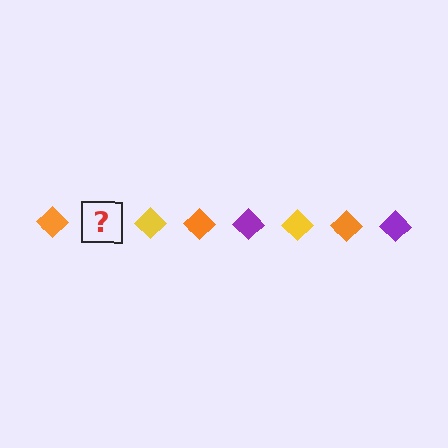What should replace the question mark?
The question mark should be replaced with a purple diamond.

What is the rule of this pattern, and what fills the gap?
The rule is that the pattern cycles through orange, purple, yellow diamonds. The gap should be filled with a purple diamond.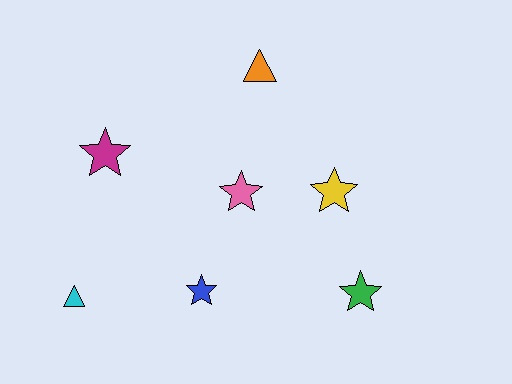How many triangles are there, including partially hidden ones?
There are 2 triangles.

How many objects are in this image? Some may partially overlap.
There are 7 objects.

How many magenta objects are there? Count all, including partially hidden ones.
There is 1 magenta object.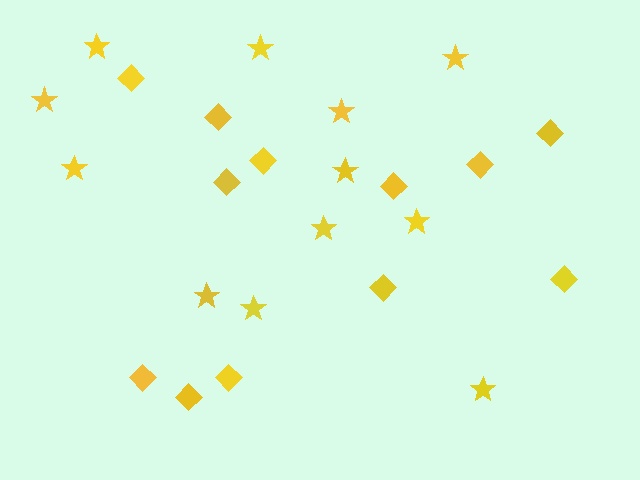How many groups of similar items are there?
There are 2 groups: one group of diamonds (12) and one group of stars (12).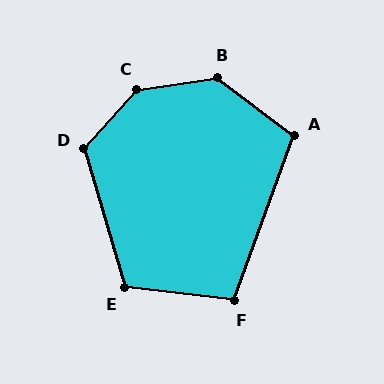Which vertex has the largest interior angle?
C, at approximately 140 degrees.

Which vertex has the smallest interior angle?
F, at approximately 103 degrees.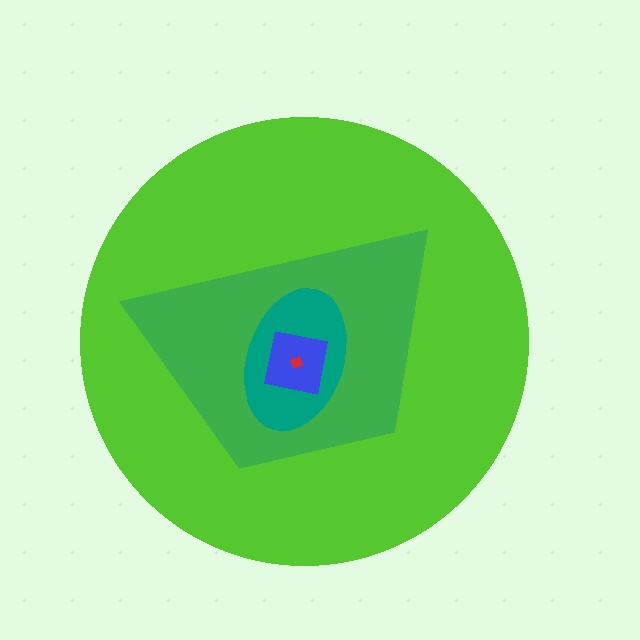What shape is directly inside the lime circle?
The green trapezoid.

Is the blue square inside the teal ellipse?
Yes.